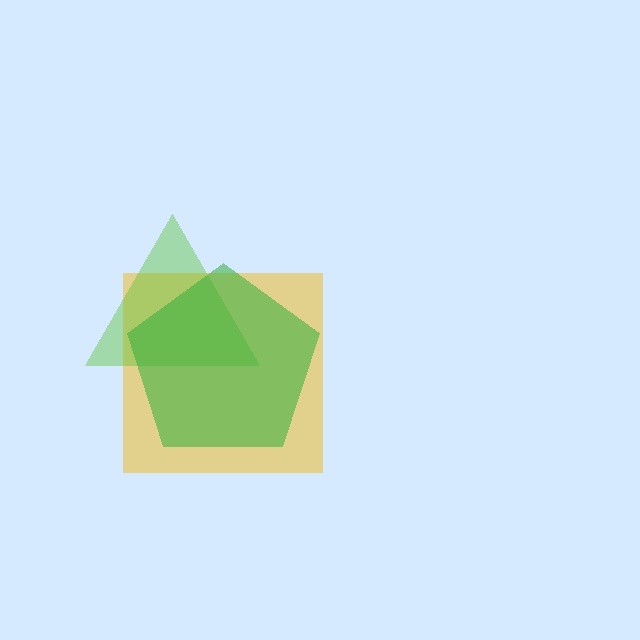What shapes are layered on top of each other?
The layered shapes are: a yellow square, a lime triangle, a green pentagon.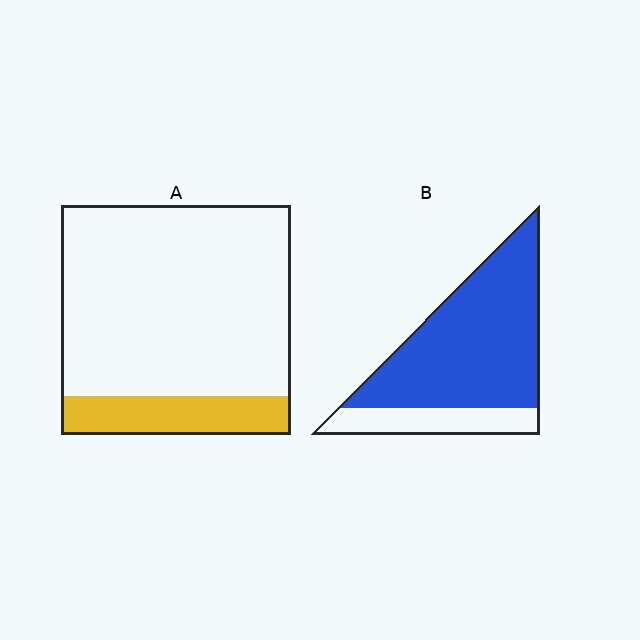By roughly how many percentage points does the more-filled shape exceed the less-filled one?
By roughly 60 percentage points (B over A).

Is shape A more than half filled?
No.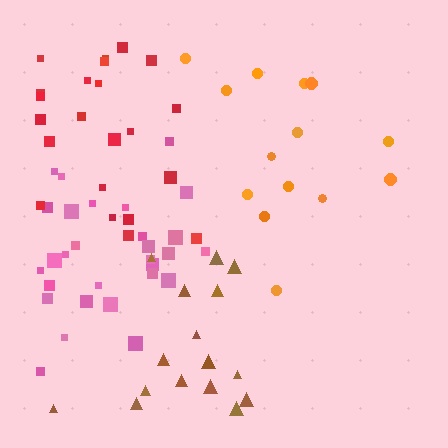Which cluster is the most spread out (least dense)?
Orange.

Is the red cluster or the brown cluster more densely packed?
Red.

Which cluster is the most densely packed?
Pink.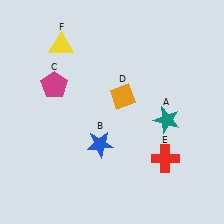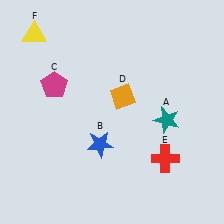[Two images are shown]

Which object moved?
The yellow triangle (F) moved left.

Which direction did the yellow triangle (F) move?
The yellow triangle (F) moved left.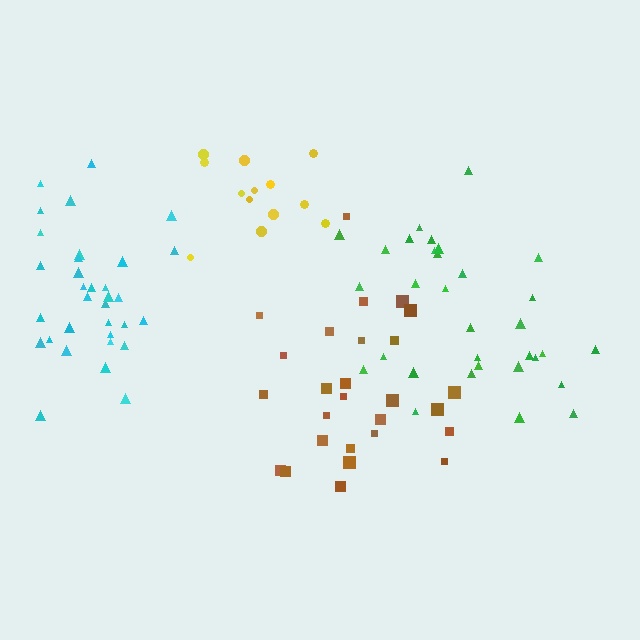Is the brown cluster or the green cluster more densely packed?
Brown.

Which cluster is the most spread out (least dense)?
Yellow.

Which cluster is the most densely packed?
Cyan.